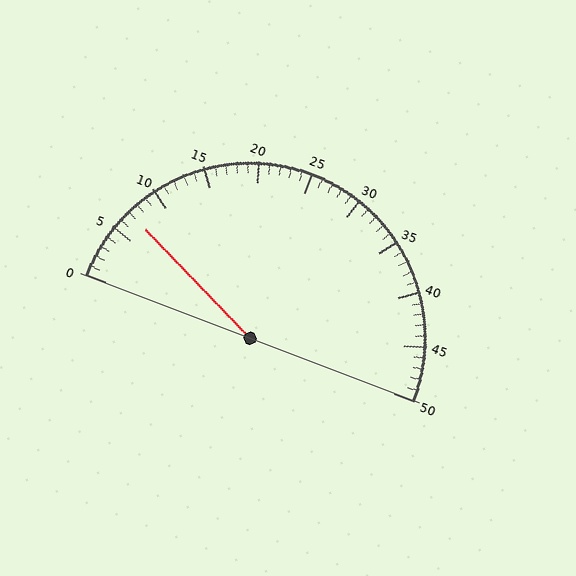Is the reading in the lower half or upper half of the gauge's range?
The reading is in the lower half of the range (0 to 50).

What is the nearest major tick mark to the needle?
The nearest major tick mark is 5.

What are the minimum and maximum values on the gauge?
The gauge ranges from 0 to 50.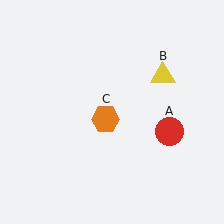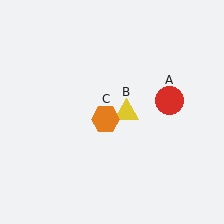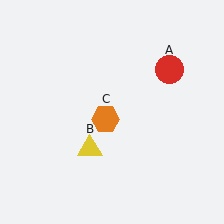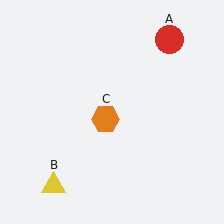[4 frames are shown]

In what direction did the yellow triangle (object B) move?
The yellow triangle (object B) moved down and to the left.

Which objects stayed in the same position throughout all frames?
Orange hexagon (object C) remained stationary.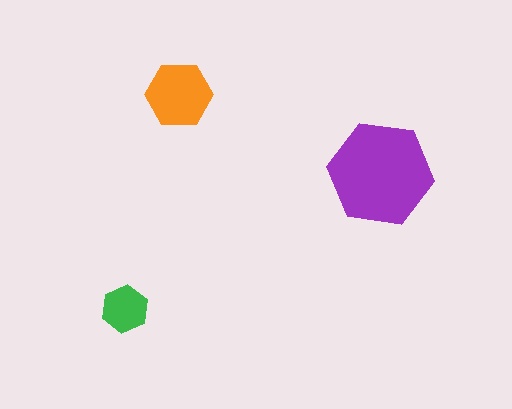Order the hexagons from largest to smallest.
the purple one, the orange one, the green one.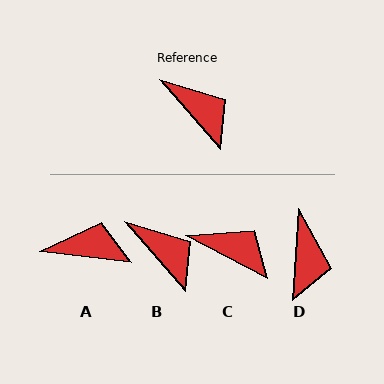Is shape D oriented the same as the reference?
No, it is off by about 45 degrees.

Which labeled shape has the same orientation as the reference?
B.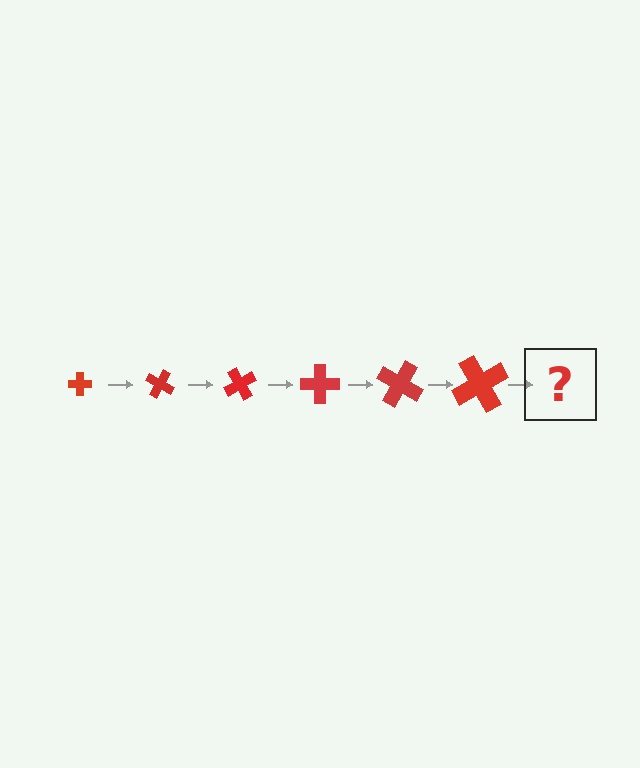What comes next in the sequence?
The next element should be a cross, larger than the previous one and rotated 180 degrees from the start.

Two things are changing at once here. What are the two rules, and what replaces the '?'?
The two rules are that the cross grows larger each step and it rotates 30 degrees each step. The '?' should be a cross, larger than the previous one and rotated 180 degrees from the start.